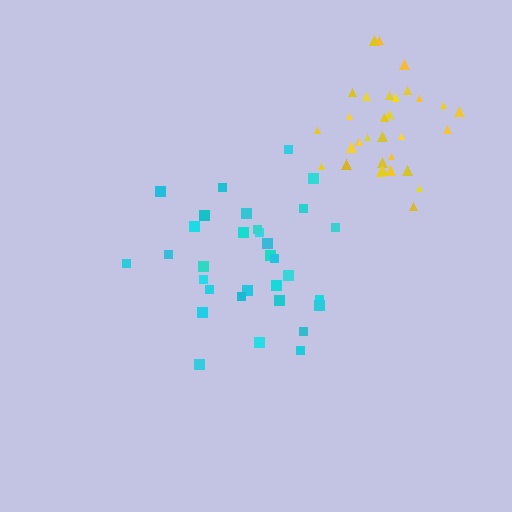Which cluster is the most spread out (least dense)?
Cyan.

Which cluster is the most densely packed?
Yellow.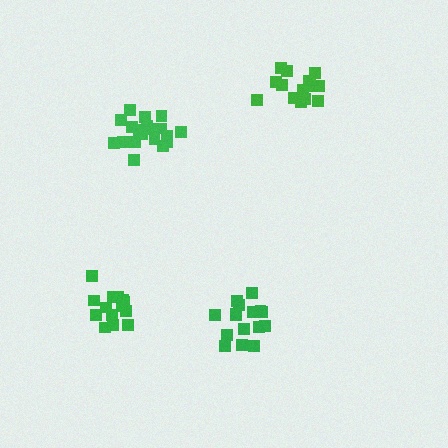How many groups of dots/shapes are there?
There are 4 groups.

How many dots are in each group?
Group 1: 16 dots, Group 2: 19 dots, Group 3: 14 dots, Group 4: 16 dots (65 total).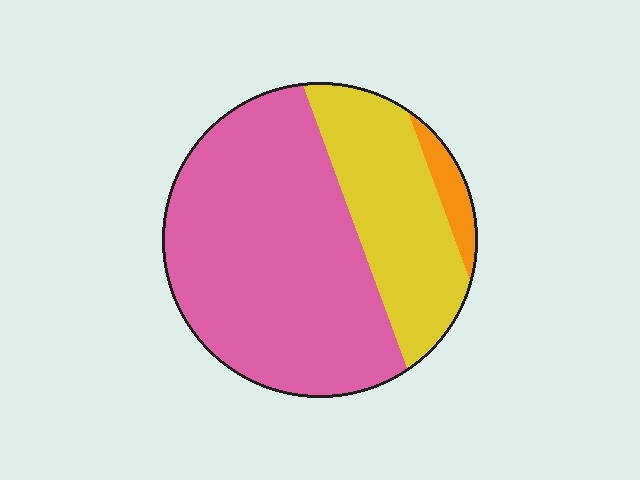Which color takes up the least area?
Orange, at roughly 5%.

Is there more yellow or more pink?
Pink.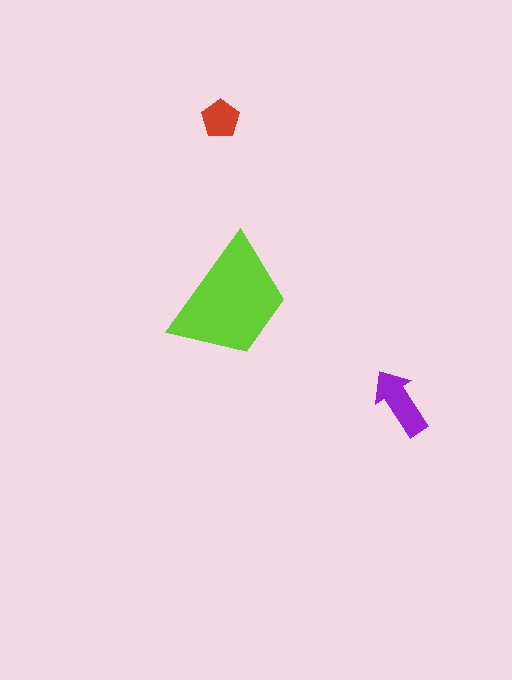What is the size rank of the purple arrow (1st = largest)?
2nd.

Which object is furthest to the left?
The red pentagon is leftmost.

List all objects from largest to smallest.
The lime trapezoid, the purple arrow, the red pentagon.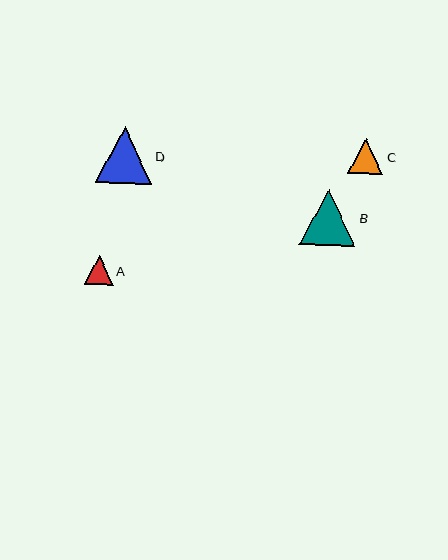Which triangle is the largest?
Triangle D is the largest with a size of approximately 56 pixels.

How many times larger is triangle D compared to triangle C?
Triangle D is approximately 1.6 times the size of triangle C.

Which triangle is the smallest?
Triangle A is the smallest with a size of approximately 29 pixels.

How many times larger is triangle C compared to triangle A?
Triangle C is approximately 1.2 times the size of triangle A.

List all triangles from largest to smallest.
From largest to smallest: D, B, C, A.